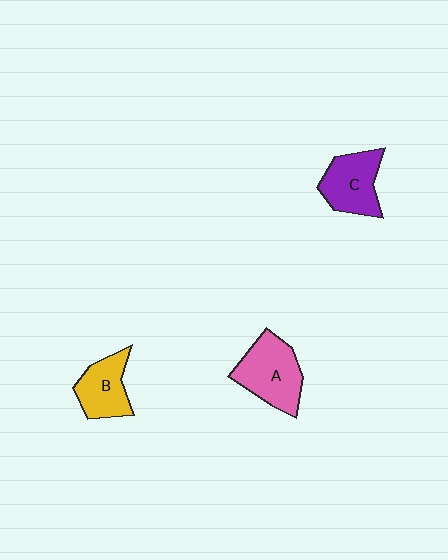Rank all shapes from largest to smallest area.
From largest to smallest: A (pink), C (purple), B (yellow).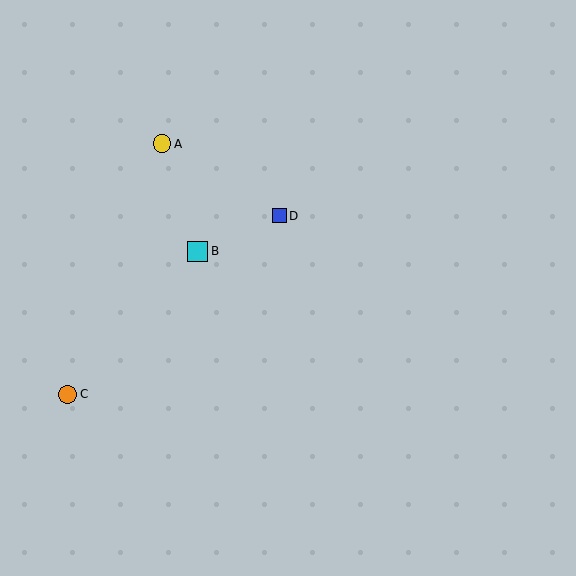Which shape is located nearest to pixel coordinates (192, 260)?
The cyan square (labeled B) at (198, 251) is nearest to that location.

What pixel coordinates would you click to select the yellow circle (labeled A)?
Click at (162, 144) to select the yellow circle A.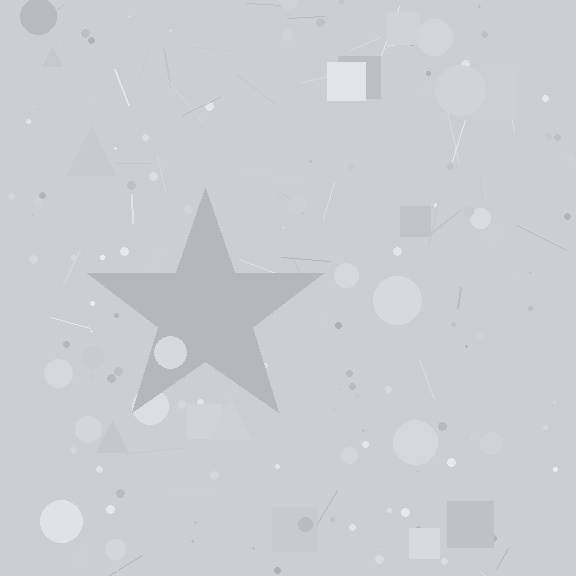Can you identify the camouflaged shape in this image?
The camouflaged shape is a star.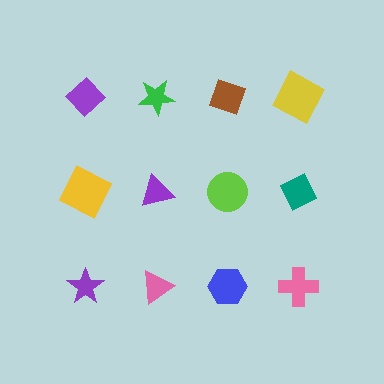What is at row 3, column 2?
A pink triangle.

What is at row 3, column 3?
A blue hexagon.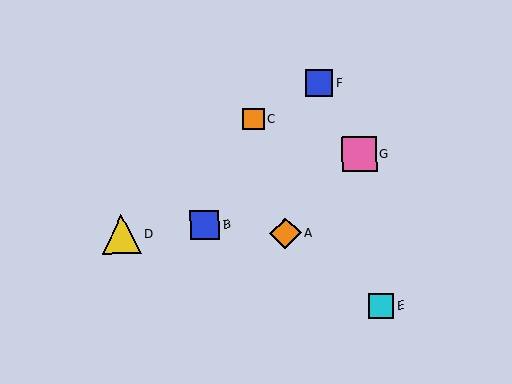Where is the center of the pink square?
The center of the pink square is at (359, 154).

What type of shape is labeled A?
Shape A is an orange diamond.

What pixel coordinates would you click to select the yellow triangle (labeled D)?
Click at (122, 234) to select the yellow triangle D.